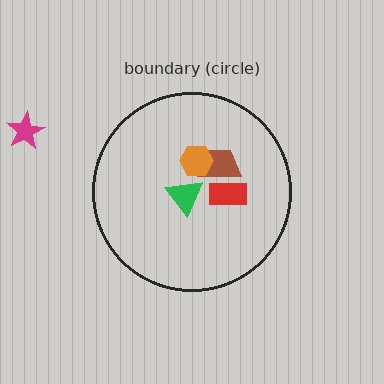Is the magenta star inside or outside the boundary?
Outside.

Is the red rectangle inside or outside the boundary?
Inside.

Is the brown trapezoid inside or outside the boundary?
Inside.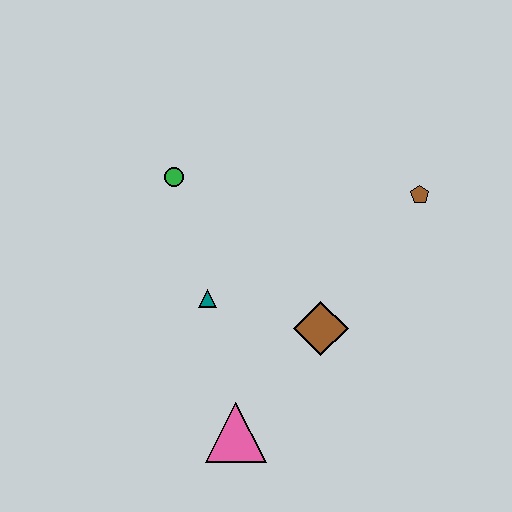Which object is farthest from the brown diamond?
The green circle is farthest from the brown diamond.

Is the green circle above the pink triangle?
Yes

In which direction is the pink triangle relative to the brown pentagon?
The pink triangle is below the brown pentagon.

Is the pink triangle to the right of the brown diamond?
No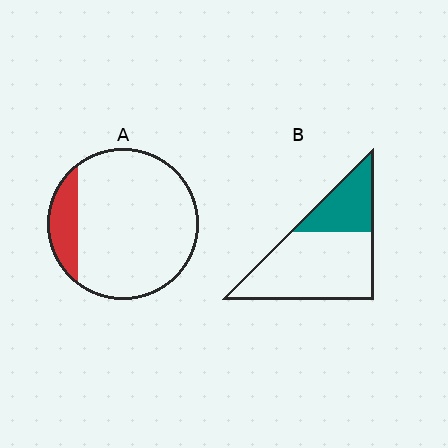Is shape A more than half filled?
No.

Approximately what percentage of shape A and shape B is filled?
A is approximately 15% and B is approximately 30%.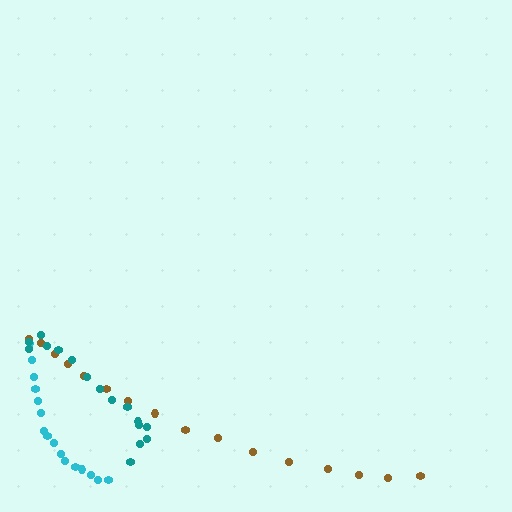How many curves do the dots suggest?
There are 3 distinct paths.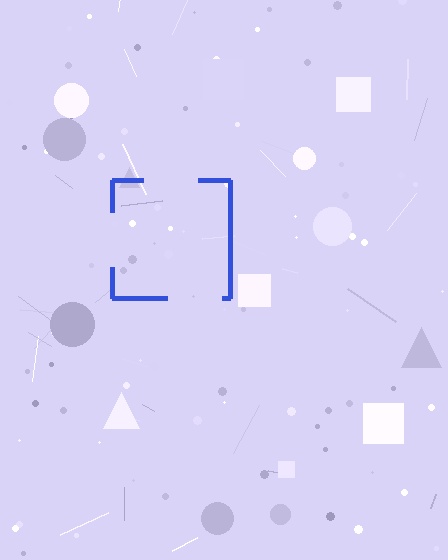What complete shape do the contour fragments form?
The contour fragments form a square.